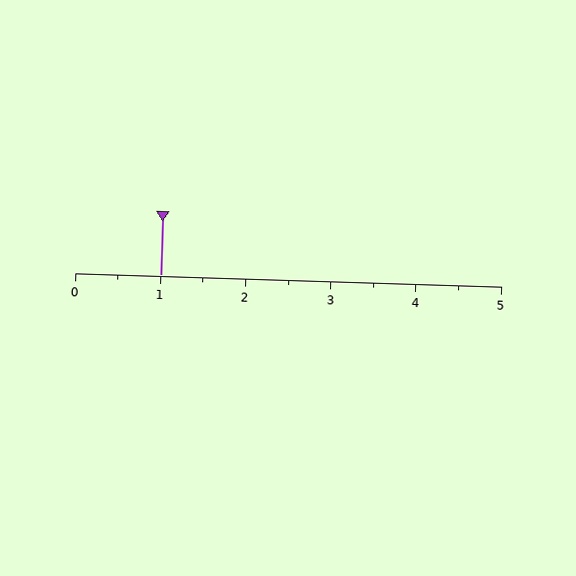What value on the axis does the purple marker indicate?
The marker indicates approximately 1.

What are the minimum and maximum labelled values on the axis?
The axis runs from 0 to 5.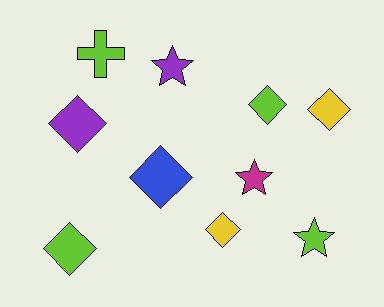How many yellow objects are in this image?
There are 2 yellow objects.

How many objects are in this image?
There are 10 objects.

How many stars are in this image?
There are 3 stars.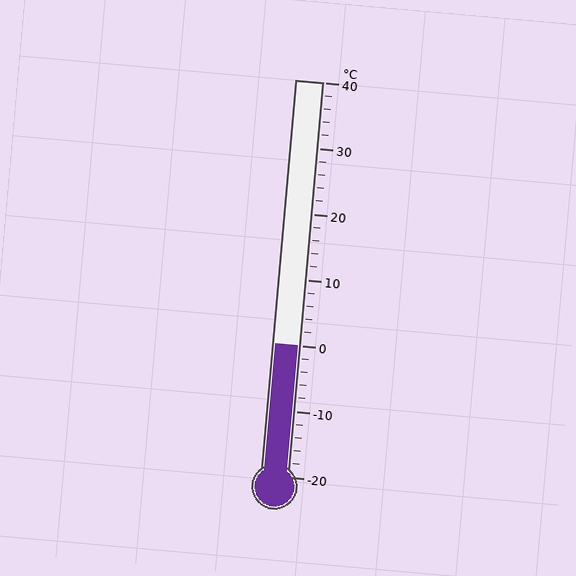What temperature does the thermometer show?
The thermometer shows approximately 0°C.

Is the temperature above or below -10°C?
The temperature is above -10°C.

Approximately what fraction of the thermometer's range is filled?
The thermometer is filled to approximately 35% of its range.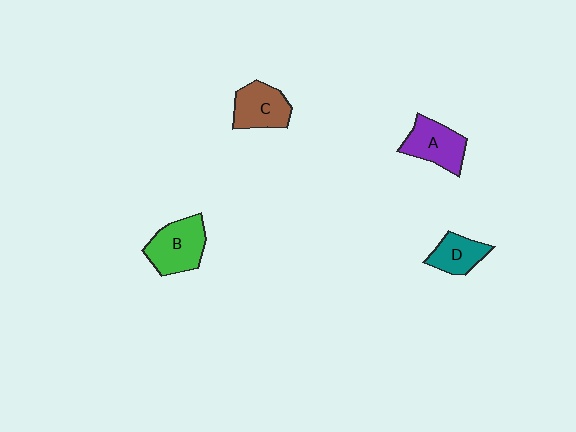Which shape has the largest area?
Shape B (green).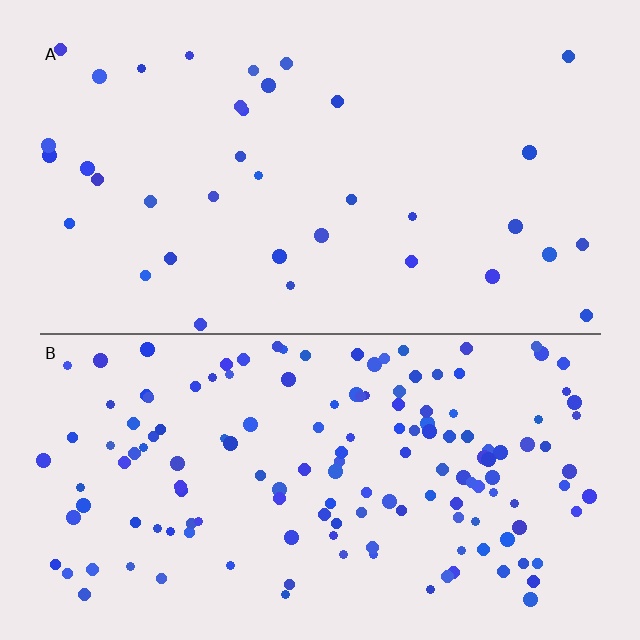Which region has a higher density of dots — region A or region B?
B (the bottom).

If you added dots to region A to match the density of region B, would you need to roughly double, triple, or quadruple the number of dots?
Approximately quadruple.